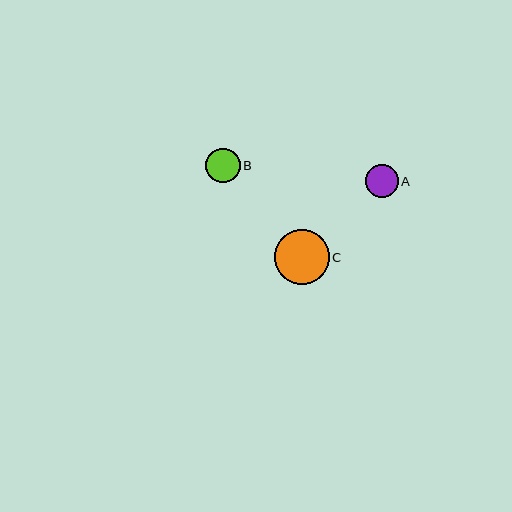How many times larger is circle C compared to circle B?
Circle C is approximately 1.6 times the size of circle B.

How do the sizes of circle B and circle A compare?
Circle B and circle A are approximately the same size.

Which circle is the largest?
Circle C is the largest with a size of approximately 55 pixels.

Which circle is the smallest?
Circle A is the smallest with a size of approximately 33 pixels.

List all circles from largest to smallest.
From largest to smallest: C, B, A.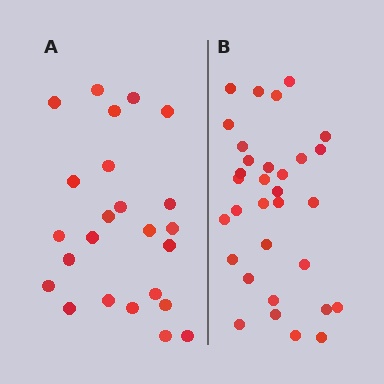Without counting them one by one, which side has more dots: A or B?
Region B (the right region) has more dots.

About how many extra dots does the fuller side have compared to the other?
Region B has roughly 8 or so more dots than region A.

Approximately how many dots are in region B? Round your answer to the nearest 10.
About 30 dots. (The exact count is 32, which rounds to 30.)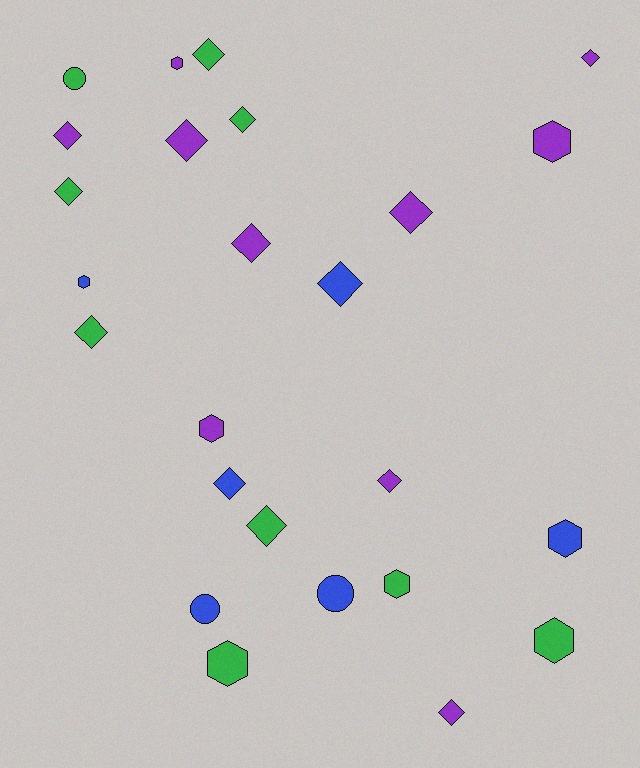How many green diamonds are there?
There are 5 green diamonds.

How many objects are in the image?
There are 25 objects.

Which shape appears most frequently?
Diamond, with 14 objects.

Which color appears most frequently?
Purple, with 10 objects.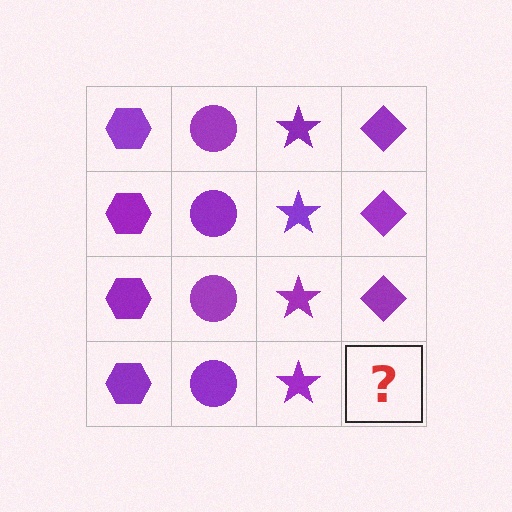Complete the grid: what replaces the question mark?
The question mark should be replaced with a purple diamond.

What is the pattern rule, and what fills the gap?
The rule is that each column has a consistent shape. The gap should be filled with a purple diamond.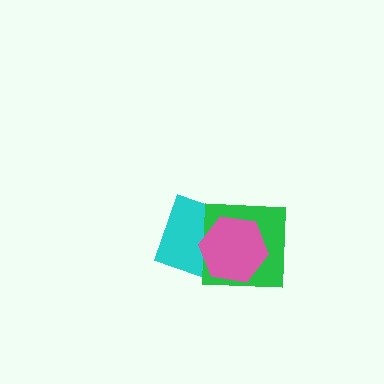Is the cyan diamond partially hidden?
Yes, it is partially covered by another shape.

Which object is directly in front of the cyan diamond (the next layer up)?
The green square is directly in front of the cyan diamond.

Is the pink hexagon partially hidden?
No, no other shape covers it.